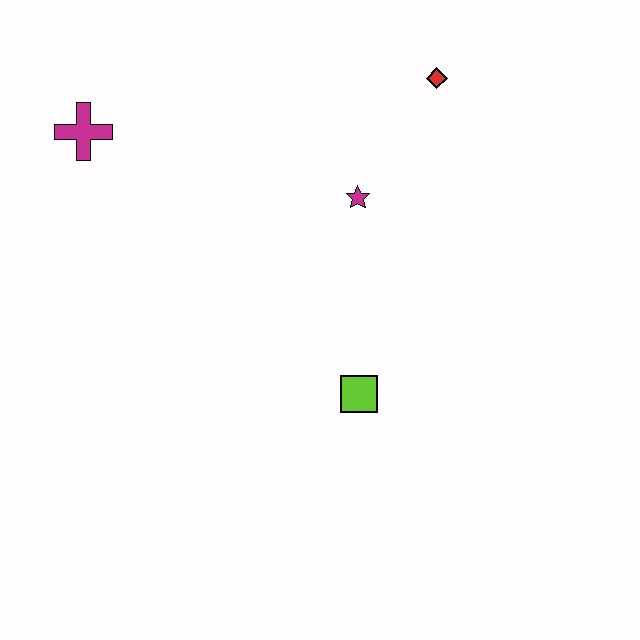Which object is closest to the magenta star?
The red diamond is closest to the magenta star.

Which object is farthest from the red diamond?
The magenta cross is farthest from the red diamond.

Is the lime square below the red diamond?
Yes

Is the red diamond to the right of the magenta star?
Yes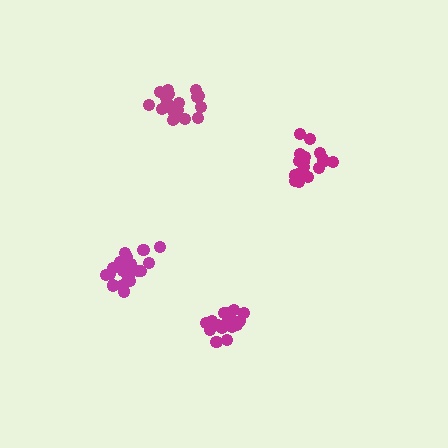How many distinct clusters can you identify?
There are 4 distinct clusters.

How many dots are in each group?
Group 1: 17 dots, Group 2: 21 dots, Group 3: 17 dots, Group 4: 21 dots (76 total).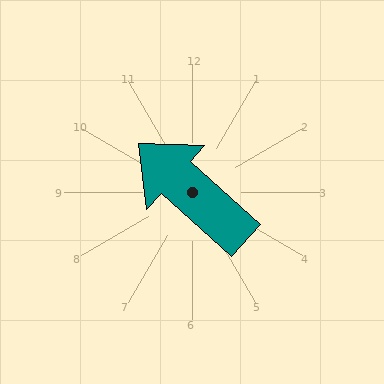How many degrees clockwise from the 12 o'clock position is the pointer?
Approximately 312 degrees.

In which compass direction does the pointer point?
Northwest.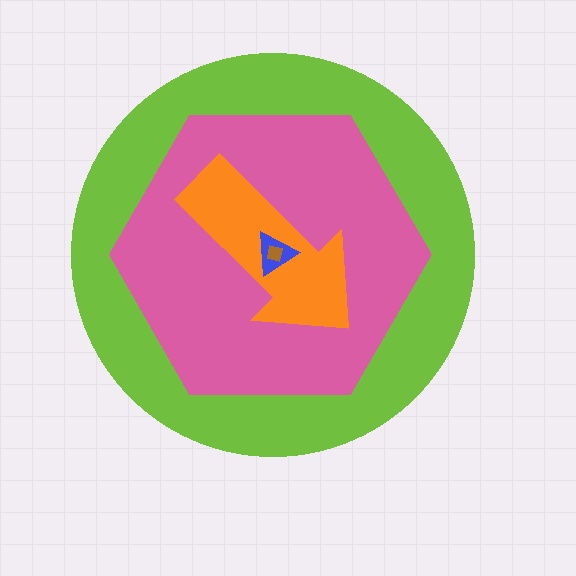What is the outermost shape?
The lime circle.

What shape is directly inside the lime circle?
The pink hexagon.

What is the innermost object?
The brown square.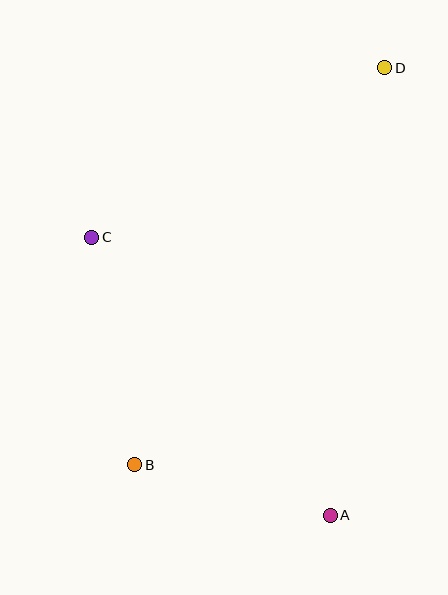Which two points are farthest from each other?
Points B and D are farthest from each other.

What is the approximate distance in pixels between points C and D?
The distance between C and D is approximately 339 pixels.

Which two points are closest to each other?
Points A and B are closest to each other.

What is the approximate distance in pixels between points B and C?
The distance between B and C is approximately 231 pixels.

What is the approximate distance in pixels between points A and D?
The distance between A and D is approximately 451 pixels.